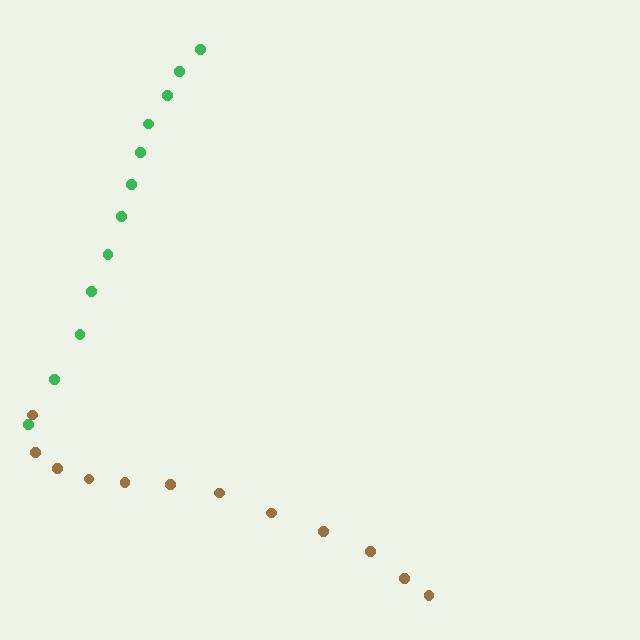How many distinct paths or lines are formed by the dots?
There are 2 distinct paths.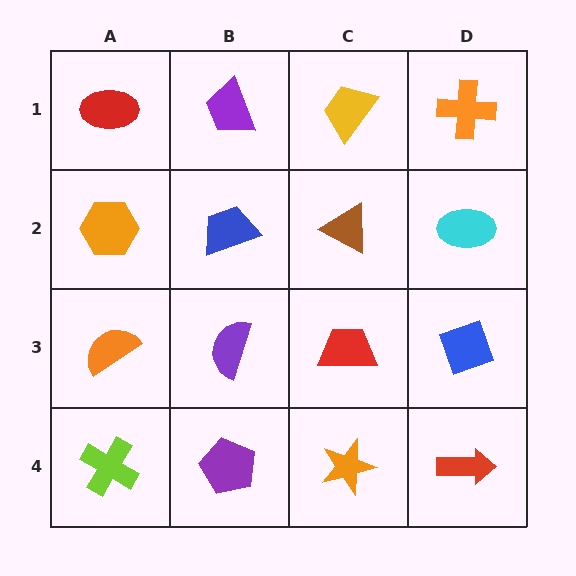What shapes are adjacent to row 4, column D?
A blue diamond (row 3, column D), an orange star (row 4, column C).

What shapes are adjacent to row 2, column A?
A red ellipse (row 1, column A), an orange semicircle (row 3, column A), a blue trapezoid (row 2, column B).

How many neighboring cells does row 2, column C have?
4.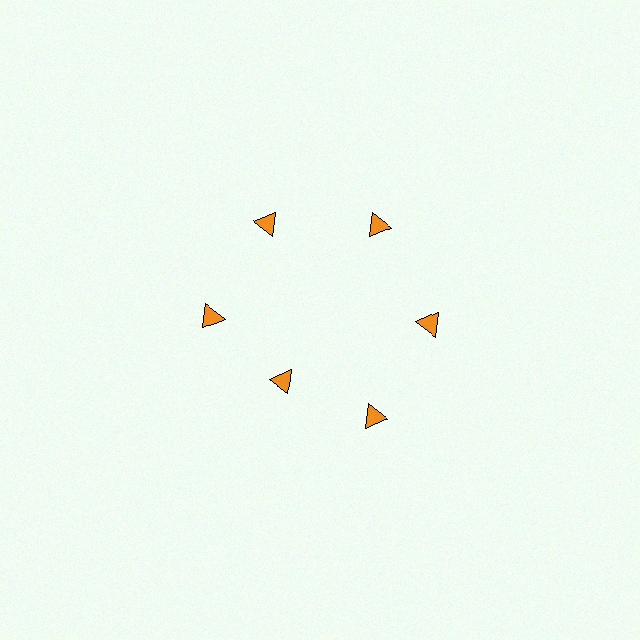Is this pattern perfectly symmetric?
No. The 6 orange triangles are arranged in a ring, but one element near the 7 o'clock position is pulled inward toward the center, breaking the 6-fold rotational symmetry.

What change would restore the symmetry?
The symmetry would be restored by moving it outward, back onto the ring so that all 6 triangles sit at equal angles and equal distance from the center.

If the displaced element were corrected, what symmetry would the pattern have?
It would have 6-fold rotational symmetry — the pattern would map onto itself every 60 degrees.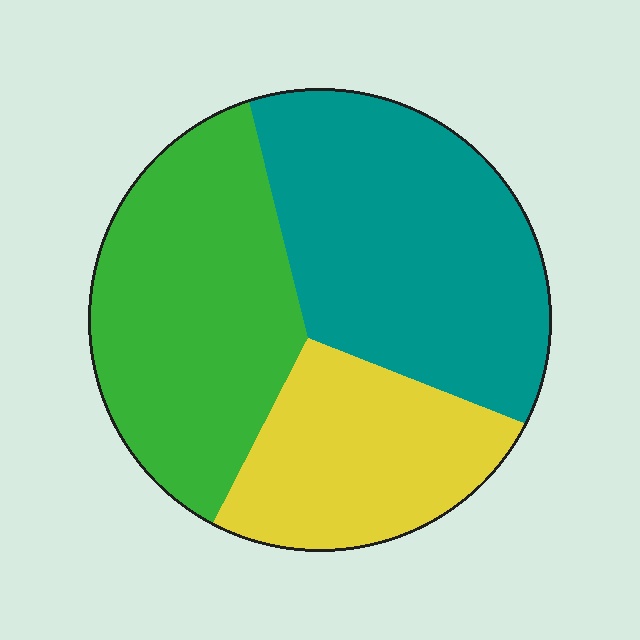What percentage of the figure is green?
Green takes up about three eighths (3/8) of the figure.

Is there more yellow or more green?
Green.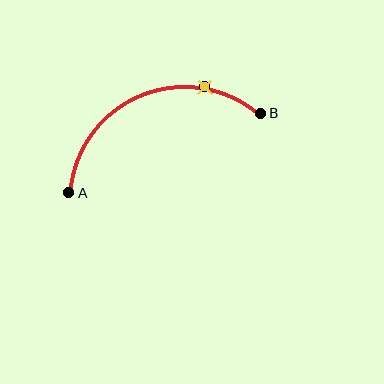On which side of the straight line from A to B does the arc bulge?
The arc bulges above the straight line connecting A and B.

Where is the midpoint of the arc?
The arc midpoint is the point on the curve farthest from the straight line joining A and B. It sits above that line.